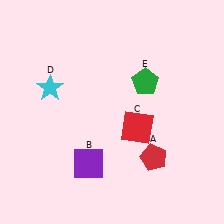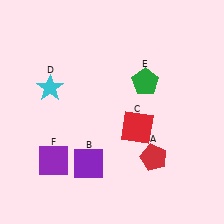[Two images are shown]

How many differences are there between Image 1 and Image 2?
There is 1 difference between the two images.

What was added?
A purple square (F) was added in Image 2.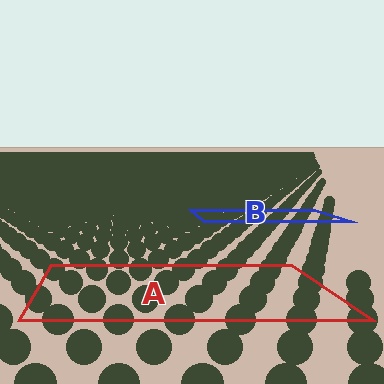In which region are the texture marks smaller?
The texture marks are smaller in region B, because it is farther away.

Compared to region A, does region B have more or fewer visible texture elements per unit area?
Region B has more texture elements per unit area — they are packed more densely because it is farther away.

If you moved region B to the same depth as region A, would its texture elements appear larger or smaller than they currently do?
They would appear larger. At a closer depth, the same texture elements are projected at a bigger on-screen size.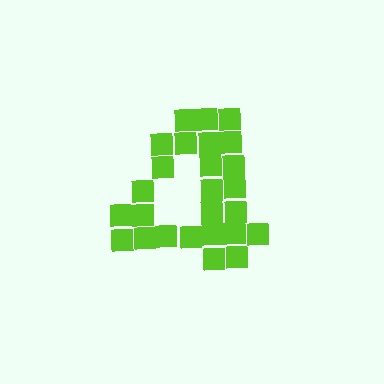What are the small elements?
The small elements are squares.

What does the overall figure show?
The overall figure shows the digit 4.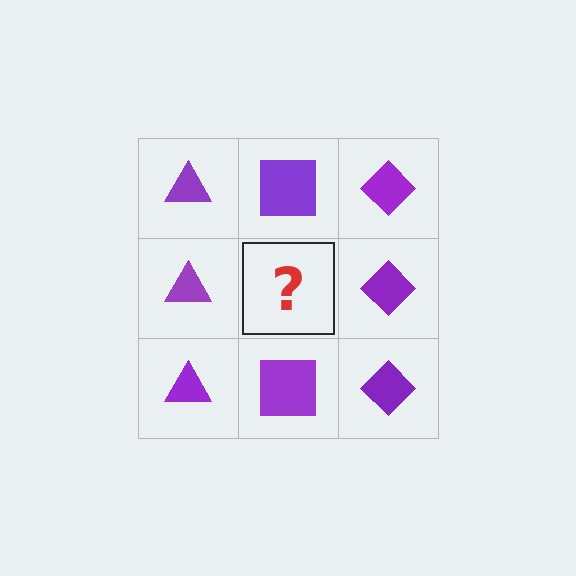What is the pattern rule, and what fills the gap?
The rule is that each column has a consistent shape. The gap should be filled with a purple square.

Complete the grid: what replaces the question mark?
The question mark should be replaced with a purple square.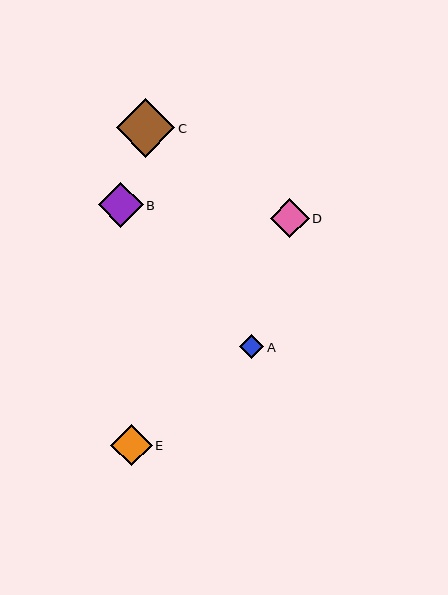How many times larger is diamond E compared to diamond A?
Diamond E is approximately 1.7 times the size of diamond A.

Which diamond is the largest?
Diamond C is the largest with a size of approximately 58 pixels.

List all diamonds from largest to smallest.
From largest to smallest: C, B, E, D, A.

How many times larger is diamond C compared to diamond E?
Diamond C is approximately 1.4 times the size of diamond E.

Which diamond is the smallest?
Diamond A is the smallest with a size of approximately 24 pixels.